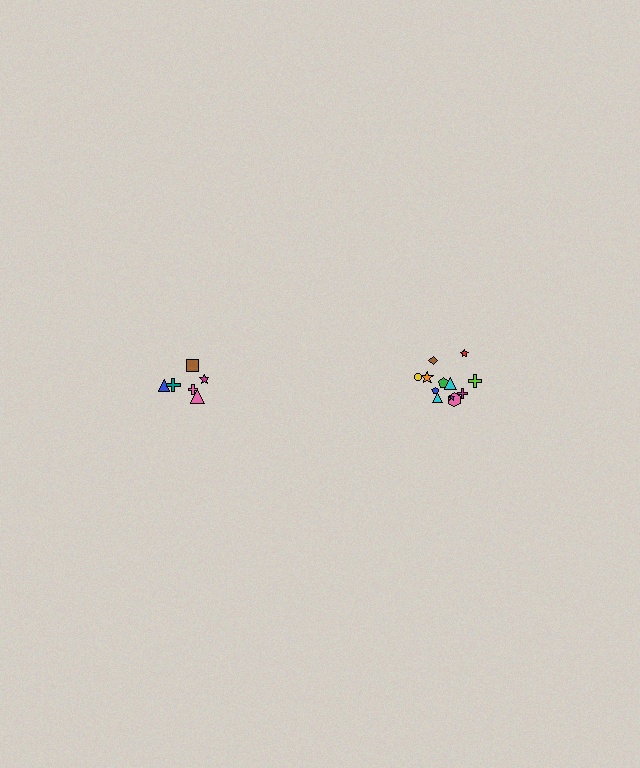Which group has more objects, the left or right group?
The right group.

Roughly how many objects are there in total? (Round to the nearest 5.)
Roughly 20 objects in total.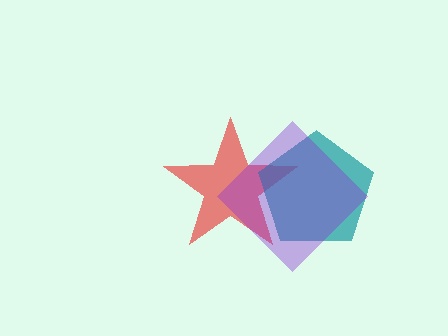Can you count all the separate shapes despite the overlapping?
Yes, there are 3 separate shapes.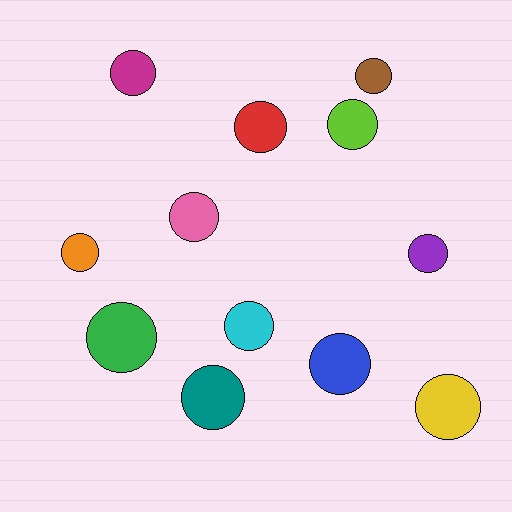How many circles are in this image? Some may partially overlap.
There are 12 circles.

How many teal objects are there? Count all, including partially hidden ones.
There is 1 teal object.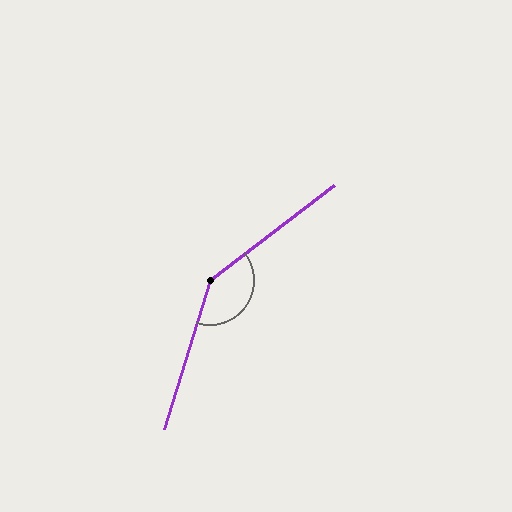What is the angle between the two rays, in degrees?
Approximately 144 degrees.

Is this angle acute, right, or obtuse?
It is obtuse.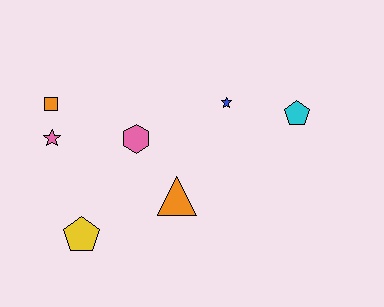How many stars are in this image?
There are 2 stars.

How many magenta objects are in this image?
There are no magenta objects.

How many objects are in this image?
There are 7 objects.